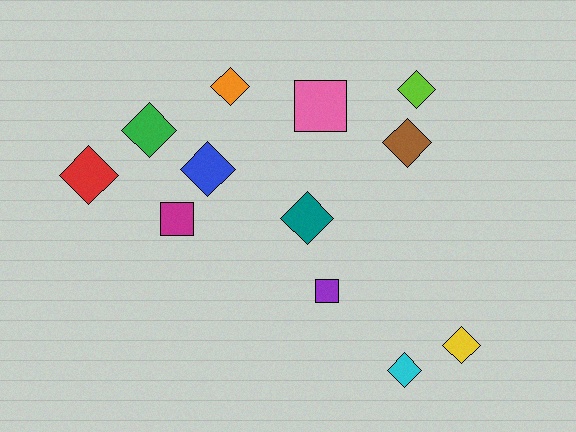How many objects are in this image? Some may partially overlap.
There are 12 objects.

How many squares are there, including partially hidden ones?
There are 3 squares.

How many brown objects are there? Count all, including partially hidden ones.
There is 1 brown object.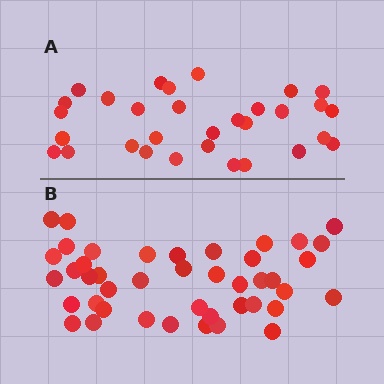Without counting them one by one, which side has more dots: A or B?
Region B (the bottom region) has more dots.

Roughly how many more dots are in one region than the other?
Region B has roughly 12 or so more dots than region A.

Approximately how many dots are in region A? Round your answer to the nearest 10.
About 30 dots. (The exact count is 31, which rounds to 30.)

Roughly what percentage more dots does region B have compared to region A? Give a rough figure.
About 40% more.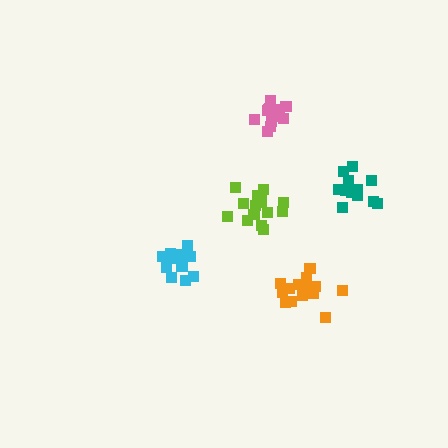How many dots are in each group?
Group 1: 13 dots, Group 2: 13 dots, Group 3: 13 dots, Group 4: 15 dots, Group 5: 17 dots (71 total).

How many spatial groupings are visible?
There are 5 spatial groupings.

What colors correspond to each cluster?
The clusters are colored: pink, teal, cyan, lime, orange.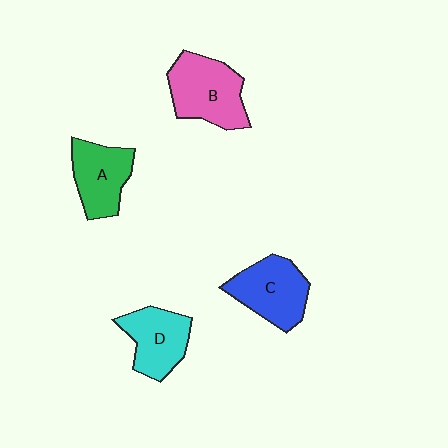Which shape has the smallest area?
Shape D (cyan).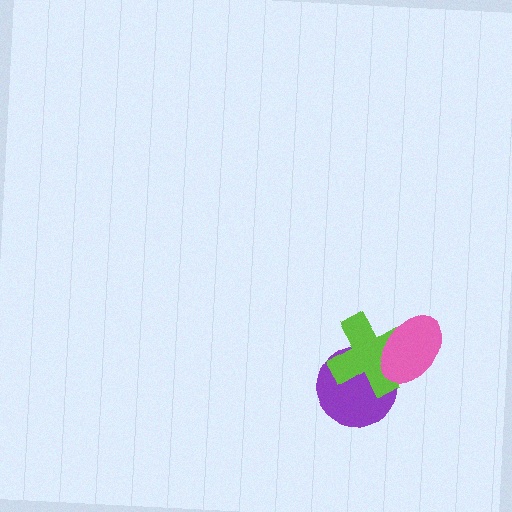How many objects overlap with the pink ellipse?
2 objects overlap with the pink ellipse.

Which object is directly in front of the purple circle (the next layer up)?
The lime cross is directly in front of the purple circle.